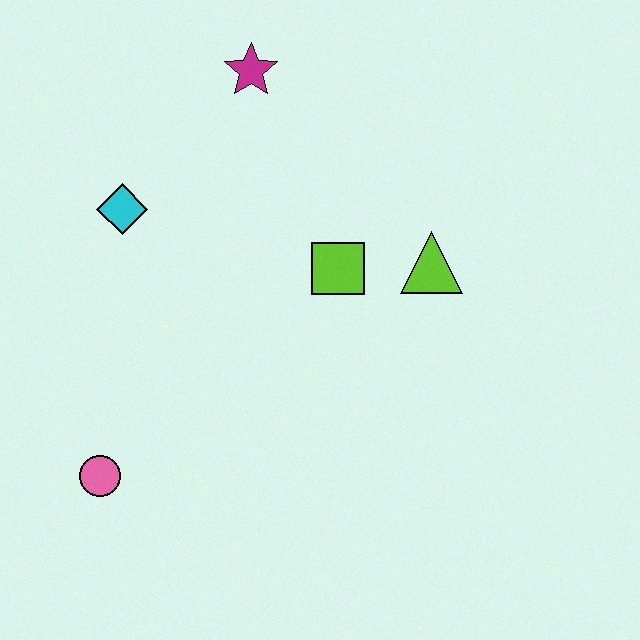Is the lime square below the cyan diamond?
Yes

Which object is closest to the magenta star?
The cyan diamond is closest to the magenta star.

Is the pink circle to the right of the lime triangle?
No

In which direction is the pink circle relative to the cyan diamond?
The pink circle is below the cyan diamond.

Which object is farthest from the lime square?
The pink circle is farthest from the lime square.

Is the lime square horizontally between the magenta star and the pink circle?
No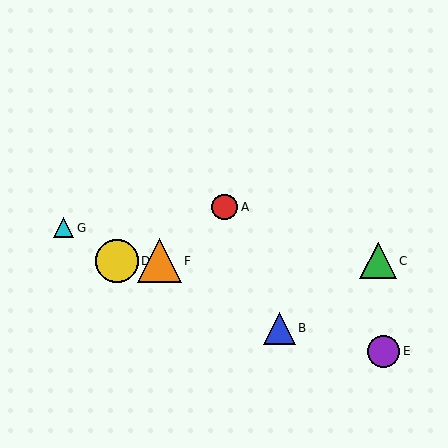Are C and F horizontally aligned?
Yes, both are at y≈261.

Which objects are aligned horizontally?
Objects C, D, F are aligned horizontally.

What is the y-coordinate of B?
Object B is at y≈328.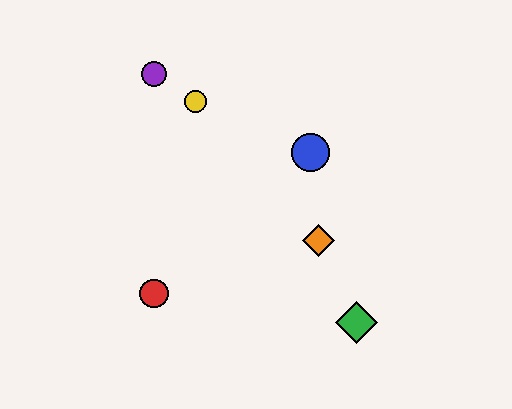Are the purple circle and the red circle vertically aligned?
Yes, both are at x≈154.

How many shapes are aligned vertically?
2 shapes (the red circle, the purple circle) are aligned vertically.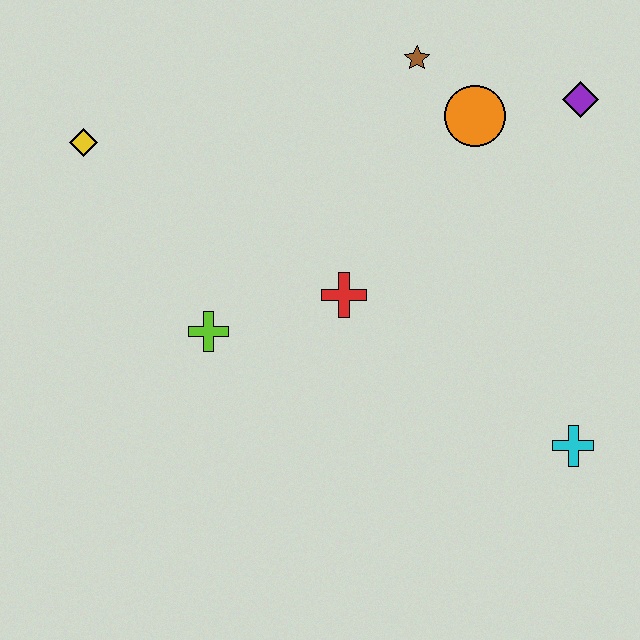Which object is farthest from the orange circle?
The yellow diamond is farthest from the orange circle.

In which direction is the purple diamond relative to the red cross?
The purple diamond is to the right of the red cross.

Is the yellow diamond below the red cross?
No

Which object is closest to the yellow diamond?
The lime cross is closest to the yellow diamond.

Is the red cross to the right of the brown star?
No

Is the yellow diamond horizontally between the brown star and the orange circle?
No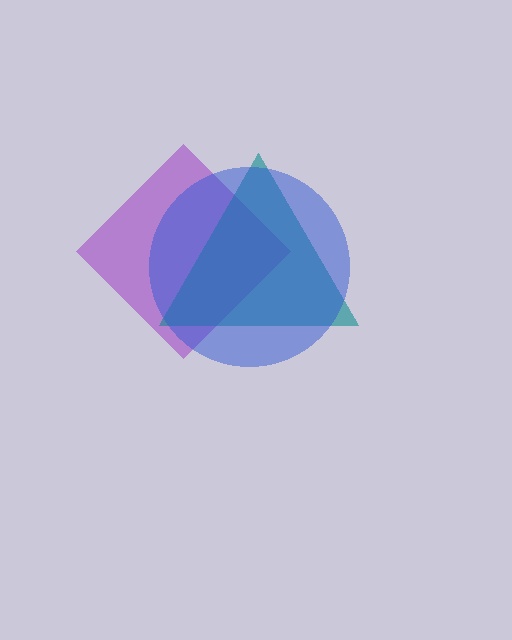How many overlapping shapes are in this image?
There are 3 overlapping shapes in the image.